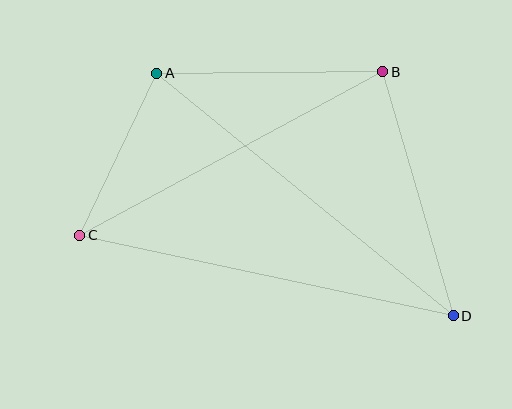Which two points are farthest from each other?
Points A and D are farthest from each other.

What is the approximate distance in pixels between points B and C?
The distance between B and C is approximately 344 pixels.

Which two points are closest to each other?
Points A and C are closest to each other.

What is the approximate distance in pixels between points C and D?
The distance between C and D is approximately 382 pixels.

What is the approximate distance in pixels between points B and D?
The distance between B and D is approximately 254 pixels.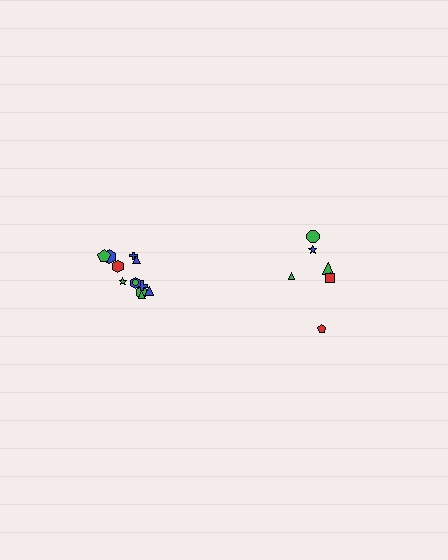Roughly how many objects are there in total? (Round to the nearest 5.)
Roughly 20 objects in total.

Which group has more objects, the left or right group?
The left group.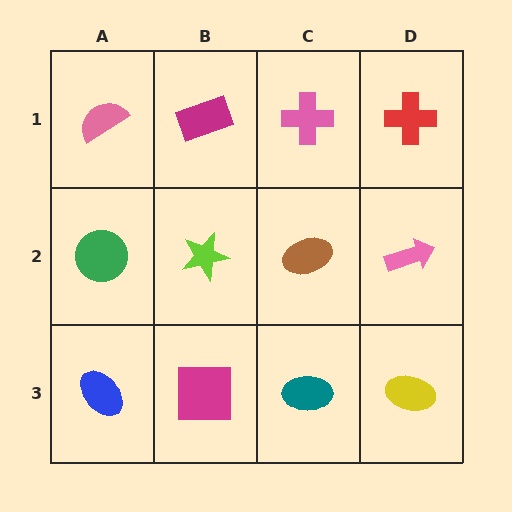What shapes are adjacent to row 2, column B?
A magenta rectangle (row 1, column B), a magenta square (row 3, column B), a green circle (row 2, column A), a brown ellipse (row 2, column C).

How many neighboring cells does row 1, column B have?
3.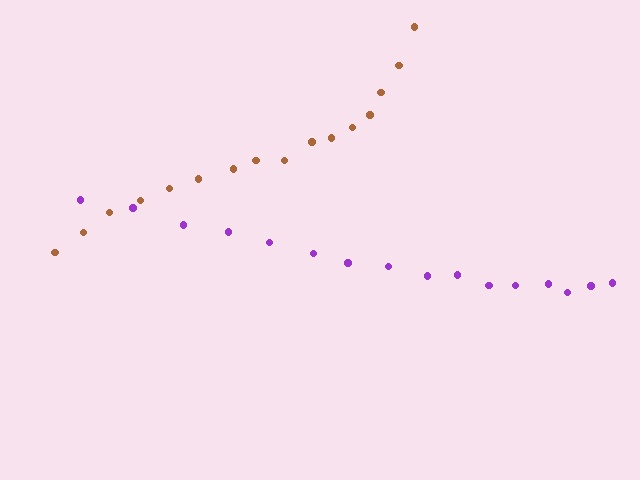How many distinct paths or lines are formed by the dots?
There are 2 distinct paths.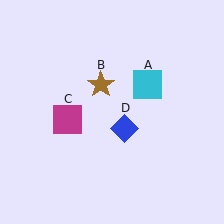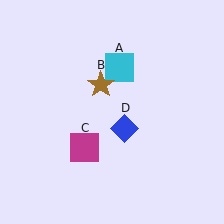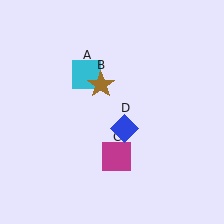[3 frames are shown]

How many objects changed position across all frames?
2 objects changed position: cyan square (object A), magenta square (object C).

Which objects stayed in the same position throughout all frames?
Brown star (object B) and blue diamond (object D) remained stationary.